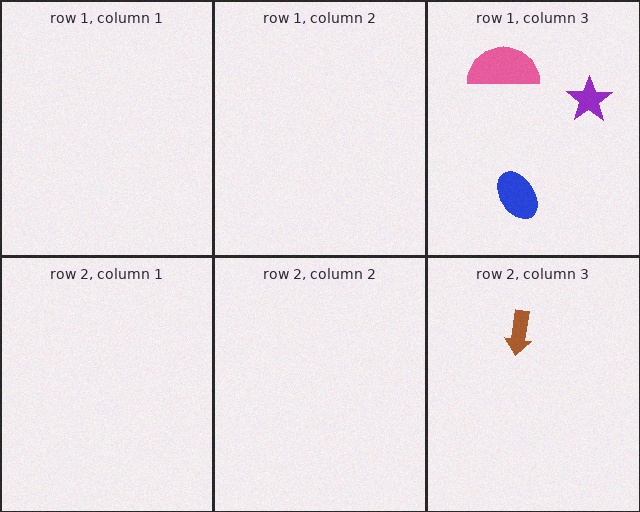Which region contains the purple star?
The row 1, column 3 region.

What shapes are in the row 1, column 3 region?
The purple star, the blue ellipse, the pink semicircle.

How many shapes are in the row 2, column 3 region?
1.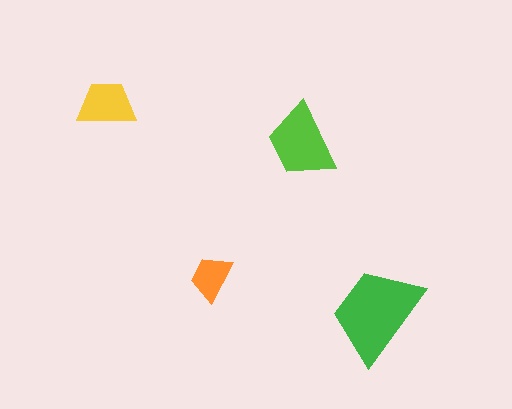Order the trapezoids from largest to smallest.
the green one, the lime one, the yellow one, the orange one.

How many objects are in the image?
There are 4 objects in the image.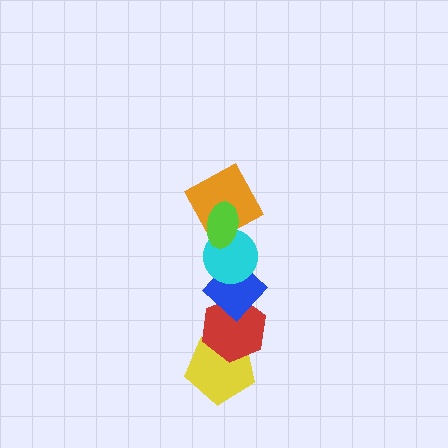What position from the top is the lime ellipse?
The lime ellipse is 1st from the top.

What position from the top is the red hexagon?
The red hexagon is 5th from the top.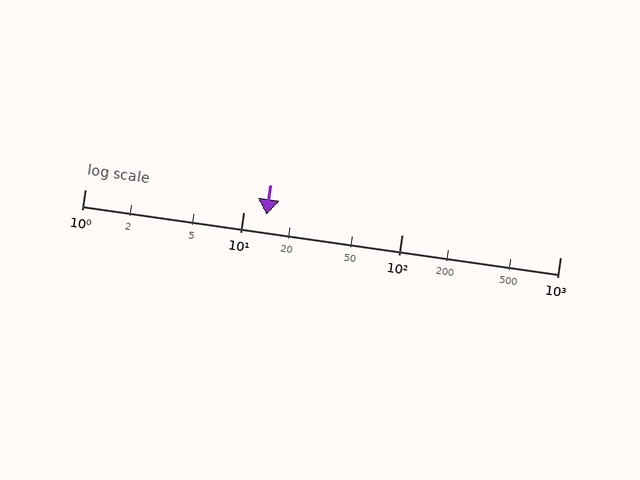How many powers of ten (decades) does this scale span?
The scale spans 3 decades, from 1 to 1000.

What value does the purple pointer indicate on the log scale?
The pointer indicates approximately 14.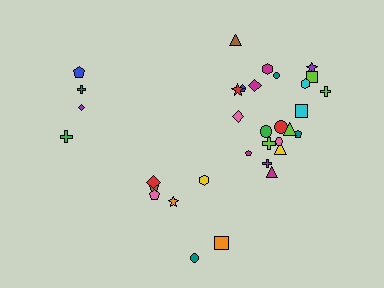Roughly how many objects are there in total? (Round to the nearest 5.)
Roughly 35 objects in total.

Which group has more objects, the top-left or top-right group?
The top-right group.